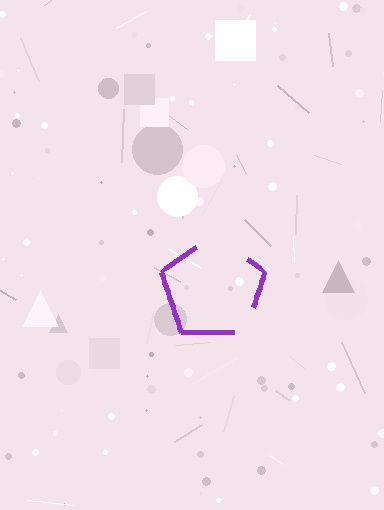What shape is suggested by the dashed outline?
The dashed outline suggests a pentagon.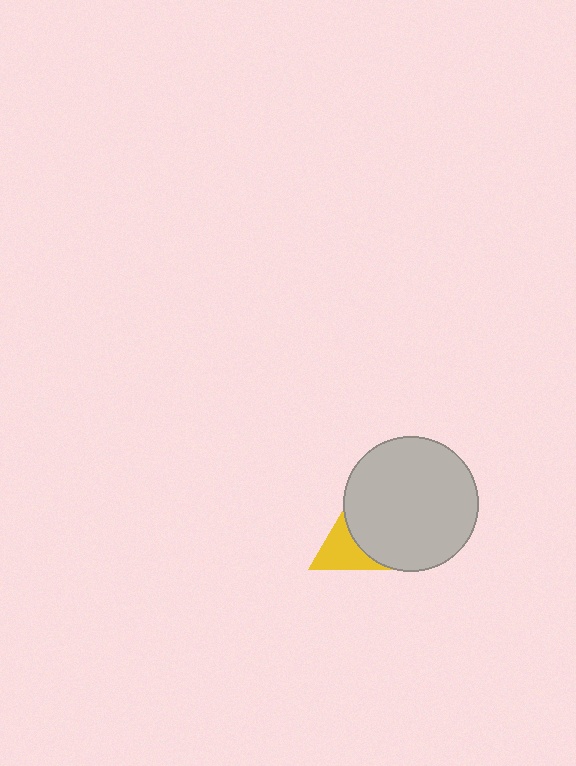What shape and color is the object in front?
The object in front is a light gray circle.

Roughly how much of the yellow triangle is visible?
About half of it is visible (roughly 48%).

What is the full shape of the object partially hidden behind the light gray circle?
The partially hidden object is a yellow triangle.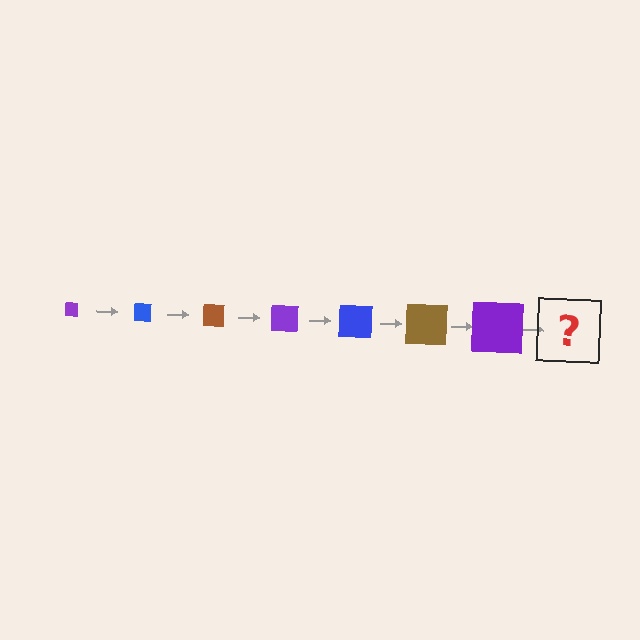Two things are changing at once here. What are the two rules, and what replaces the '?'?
The two rules are that the square grows larger each step and the color cycles through purple, blue, and brown. The '?' should be a blue square, larger than the previous one.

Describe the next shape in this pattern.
It should be a blue square, larger than the previous one.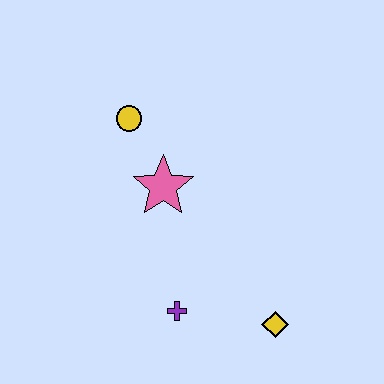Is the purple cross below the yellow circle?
Yes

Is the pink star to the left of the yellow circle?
No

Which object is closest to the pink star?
The yellow circle is closest to the pink star.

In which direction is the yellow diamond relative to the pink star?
The yellow diamond is below the pink star.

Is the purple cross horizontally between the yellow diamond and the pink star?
Yes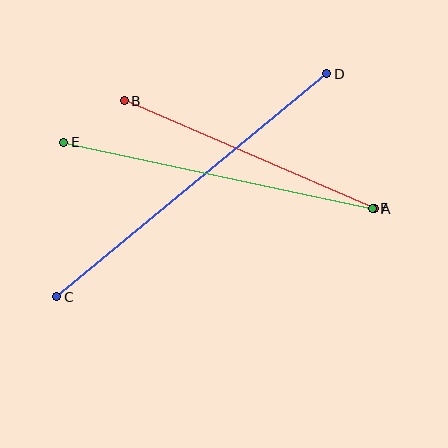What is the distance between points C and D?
The distance is approximately 350 pixels.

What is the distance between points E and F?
The distance is approximately 316 pixels.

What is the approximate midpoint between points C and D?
The midpoint is at approximately (192, 185) pixels.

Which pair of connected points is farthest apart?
Points C and D are farthest apart.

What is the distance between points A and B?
The distance is approximately 272 pixels.